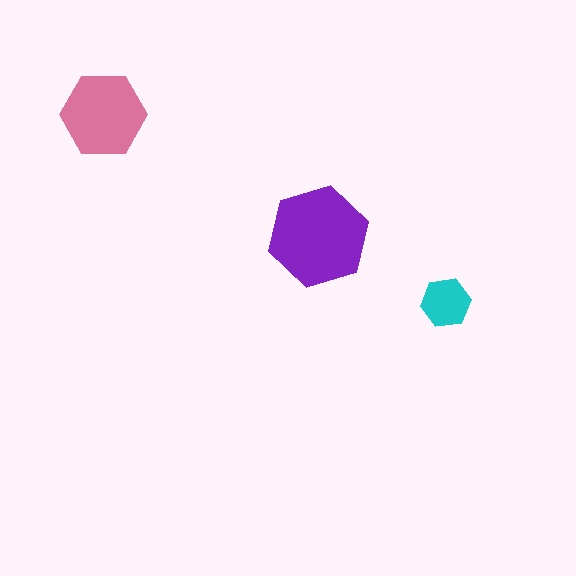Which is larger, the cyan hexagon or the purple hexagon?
The purple one.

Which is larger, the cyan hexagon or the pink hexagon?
The pink one.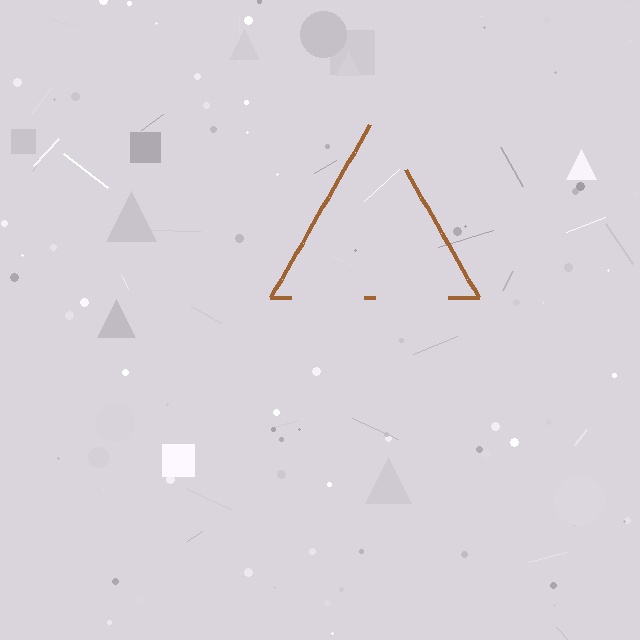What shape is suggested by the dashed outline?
The dashed outline suggests a triangle.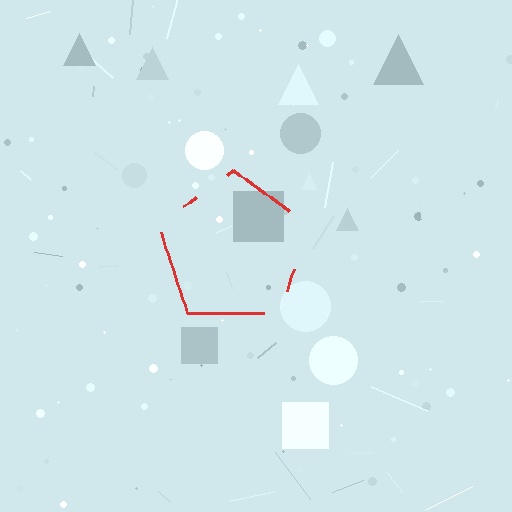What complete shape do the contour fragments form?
The contour fragments form a pentagon.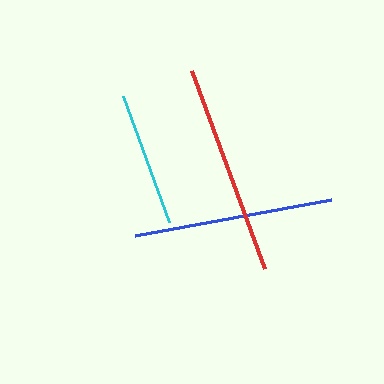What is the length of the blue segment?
The blue segment is approximately 199 pixels long.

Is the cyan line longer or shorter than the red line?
The red line is longer than the cyan line.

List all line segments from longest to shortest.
From longest to shortest: red, blue, cyan.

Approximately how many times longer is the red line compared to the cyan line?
The red line is approximately 1.6 times the length of the cyan line.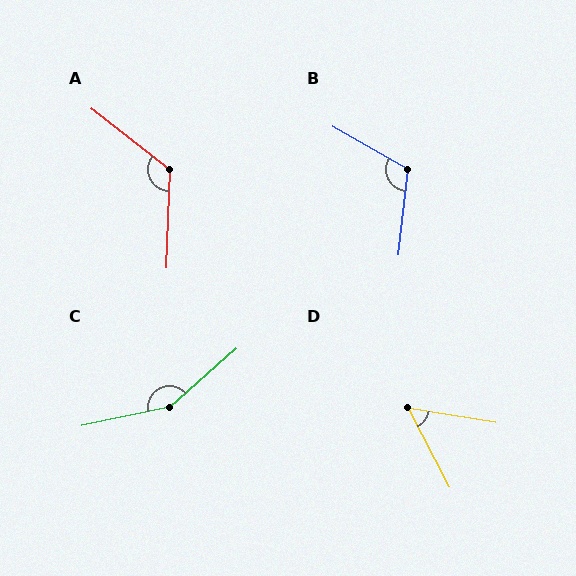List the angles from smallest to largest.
D (53°), B (113°), A (126°), C (151°).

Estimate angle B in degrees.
Approximately 113 degrees.